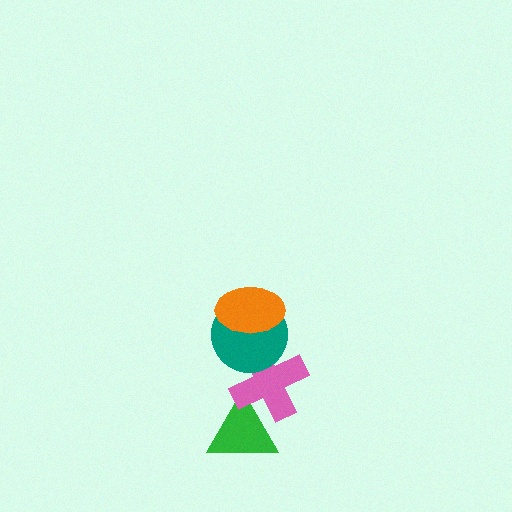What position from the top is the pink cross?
The pink cross is 3rd from the top.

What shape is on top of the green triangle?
The pink cross is on top of the green triangle.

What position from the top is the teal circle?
The teal circle is 2nd from the top.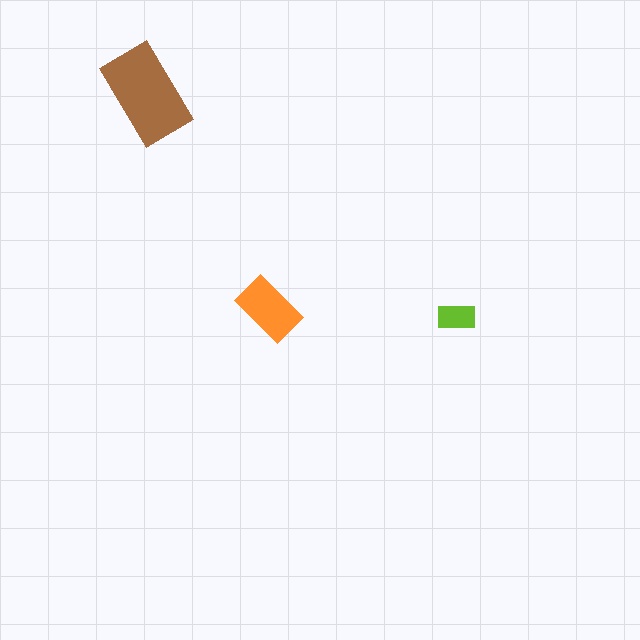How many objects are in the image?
There are 3 objects in the image.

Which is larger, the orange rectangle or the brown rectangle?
The brown one.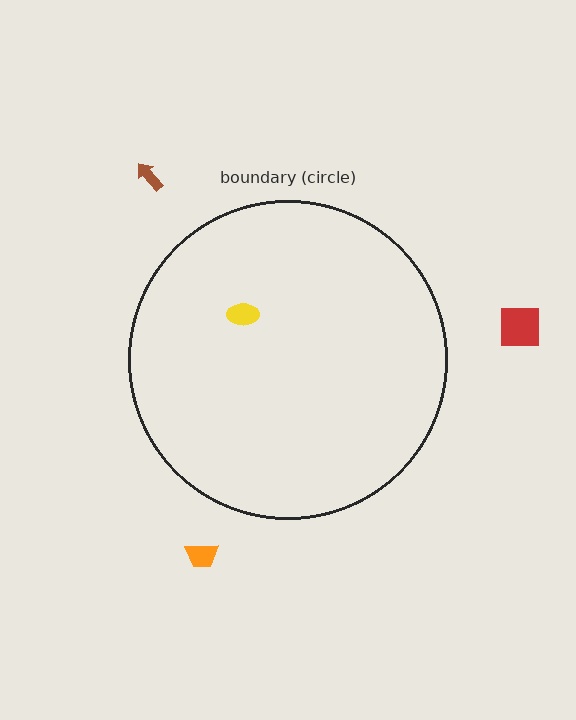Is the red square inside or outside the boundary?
Outside.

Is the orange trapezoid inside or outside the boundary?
Outside.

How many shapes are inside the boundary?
1 inside, 3 outside.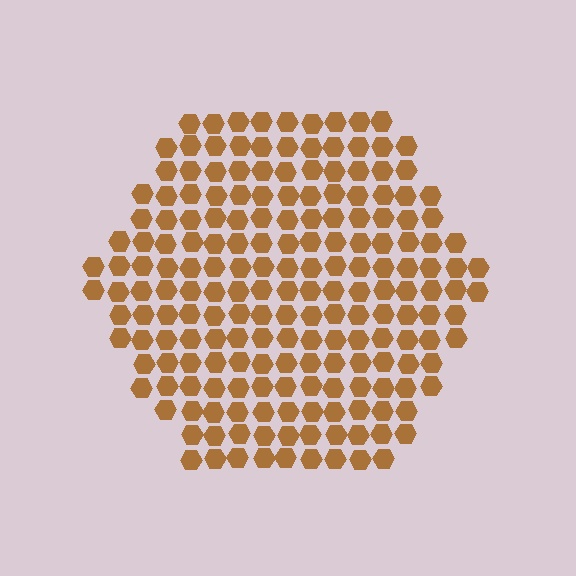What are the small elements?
The small elements are hexagons.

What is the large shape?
The large shape is a hexagon.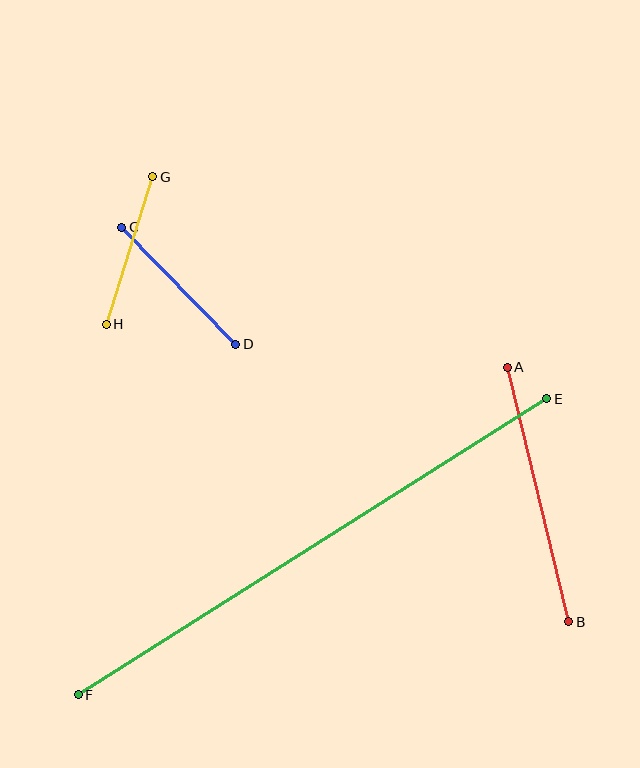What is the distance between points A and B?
The distance is approximately 262 pixels.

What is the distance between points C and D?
The distance is approximately 163 pixels.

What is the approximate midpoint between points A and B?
The midpoint is at approximately (538, 495) pixels.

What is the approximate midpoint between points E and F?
The midpoint is at approximately (312, 547) pixels.